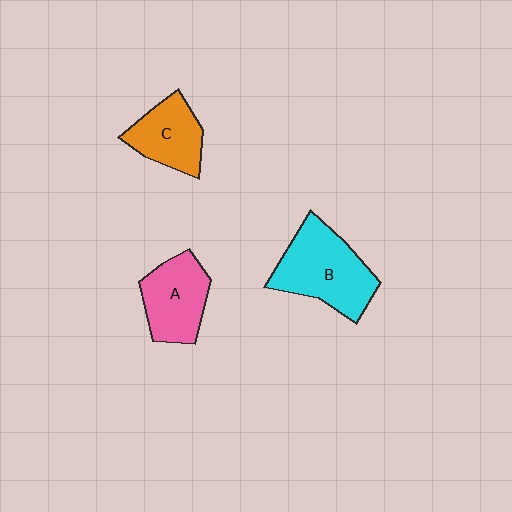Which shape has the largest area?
Shape B (cyan).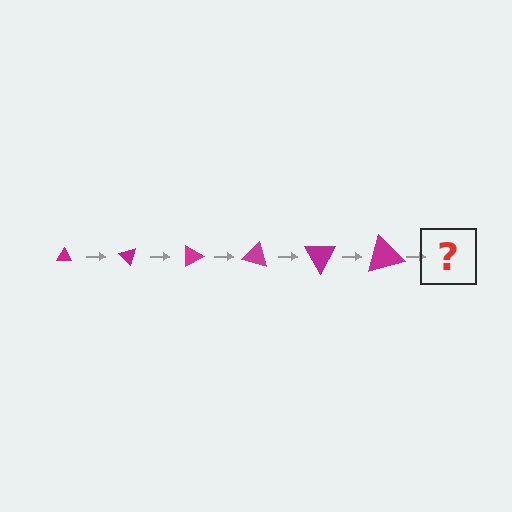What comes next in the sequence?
The next element should be a triangle, larger than the previous one and rotated 270 degrees from the start.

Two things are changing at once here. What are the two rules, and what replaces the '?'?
The two rules are that the triangle grows larger each step and it rotates 45 degrees each step. The '?' should be a triangle, larger than the previous one and rotated 270 degrees from the start.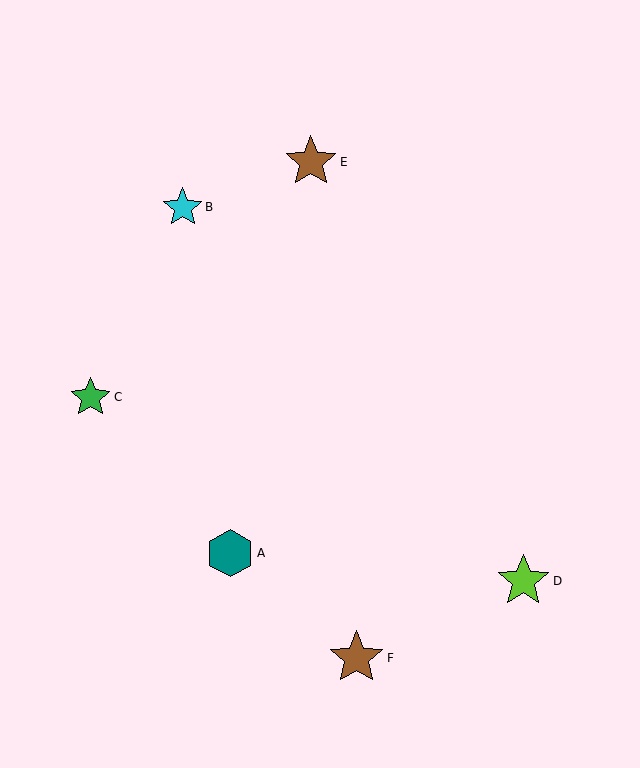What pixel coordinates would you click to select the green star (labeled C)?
Click at (91, 397) to select the green star C.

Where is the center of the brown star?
The center of the brown star is at (311, 162).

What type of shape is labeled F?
Shape F is a brown star.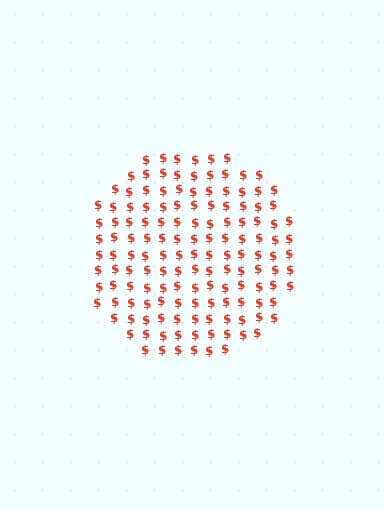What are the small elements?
The small elements are dollar signs.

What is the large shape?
The large shape is a circle.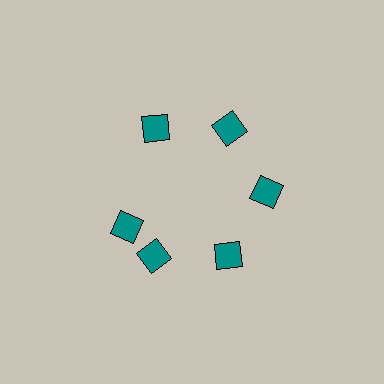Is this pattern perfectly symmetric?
No. The 6 teal diamonds are arranged in a ring, but one element near the 9 o'clock position is rotated out of alignment along the ring, breaking the 6-fold rotational symmetry.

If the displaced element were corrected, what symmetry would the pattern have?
It would have 6-fold rotational symmetry — the pattern would map onto itself every 60 degrees.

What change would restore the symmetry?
The symmetry would be restored by rotating it back into even spacing with its neighbors so that all 6 diamonds sit at equal angles and equal distance from the center.